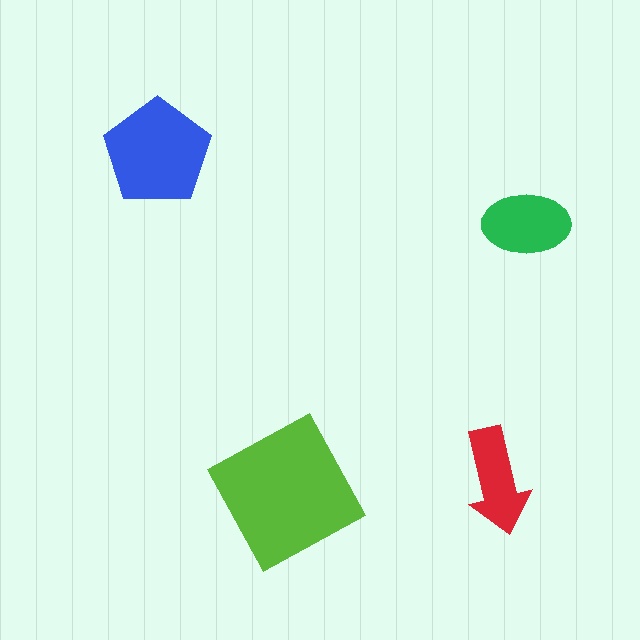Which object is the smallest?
The red arrow.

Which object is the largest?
The lime square.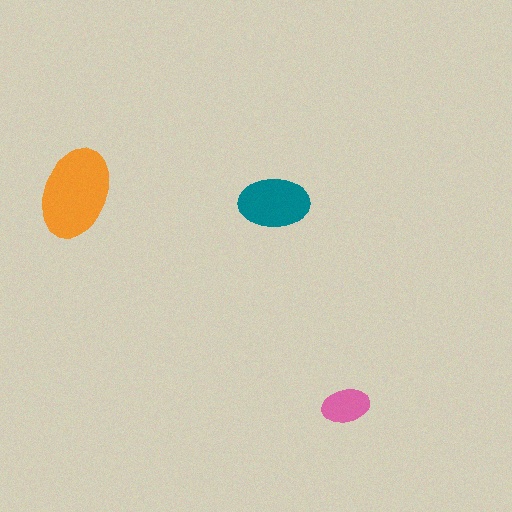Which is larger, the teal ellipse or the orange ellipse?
The orange one.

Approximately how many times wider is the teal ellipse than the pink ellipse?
About 1.5 times wider.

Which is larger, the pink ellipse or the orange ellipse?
The orange one.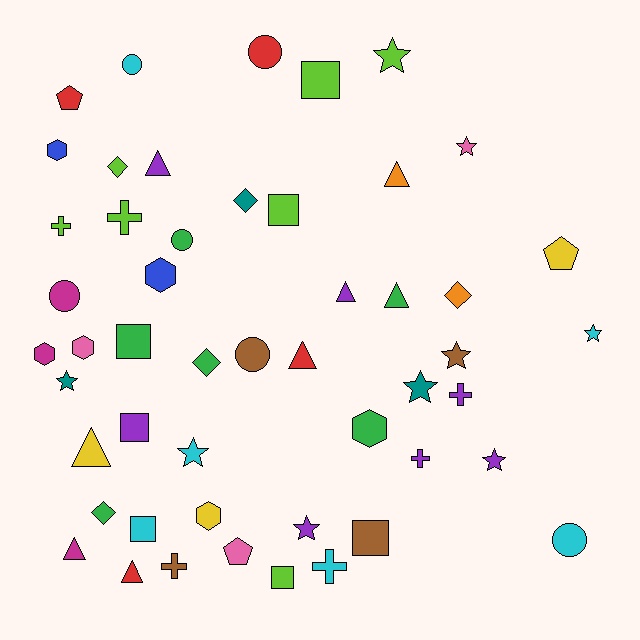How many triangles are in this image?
There are 8 triangles.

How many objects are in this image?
There are 50 objects.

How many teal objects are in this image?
There are 3 teal objects.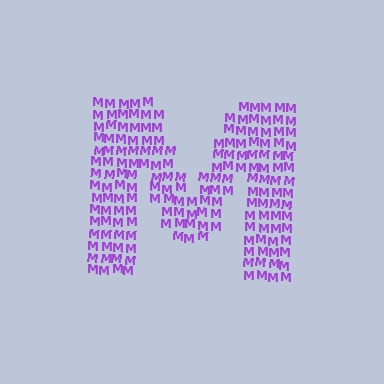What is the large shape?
The large shape is the letter M.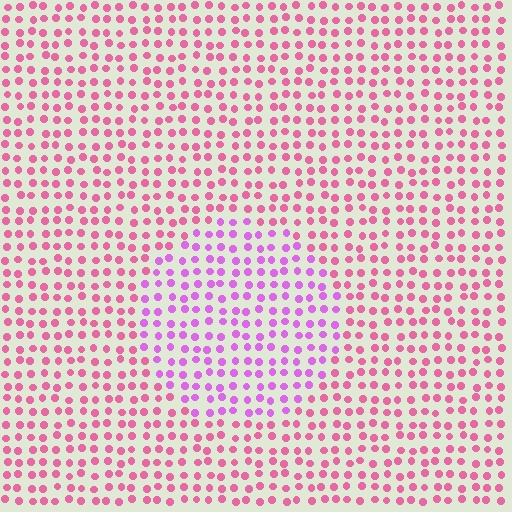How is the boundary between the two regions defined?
The boundary is defined purely by a slight shift in hue (about 38 degrees). Spacing, size, and orientation are identical on both sides.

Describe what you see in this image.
The image is filled with small pink elements in a uniform arrangement. A circle-shaped region is visible where the elements are tinted to a slightly different hue, forming a subtle color boundary.